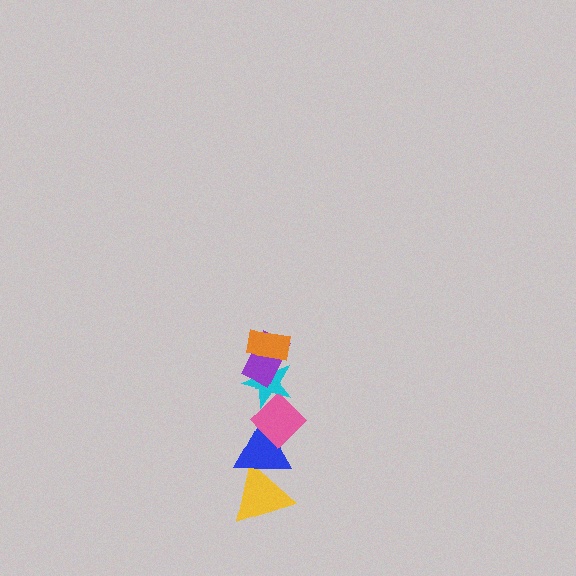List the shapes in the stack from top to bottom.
From top to bottom: the orange rectangle, the purple rectangle, the cyan star, the pink diamond, the blue triangle, the yellow triangle.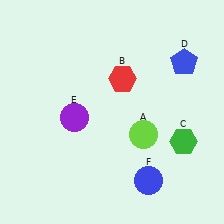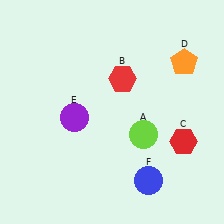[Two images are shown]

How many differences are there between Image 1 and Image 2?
There are 2 differences between the two images.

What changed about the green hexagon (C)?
In Image 1, C is green. In Image 2, it changed to red.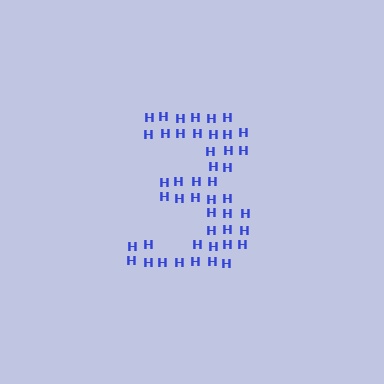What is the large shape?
The large shape is the digit 3.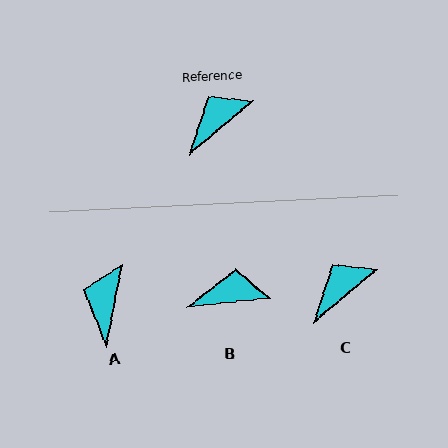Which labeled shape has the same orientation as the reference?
C.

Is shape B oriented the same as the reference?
No, it is off by about 34 degrees.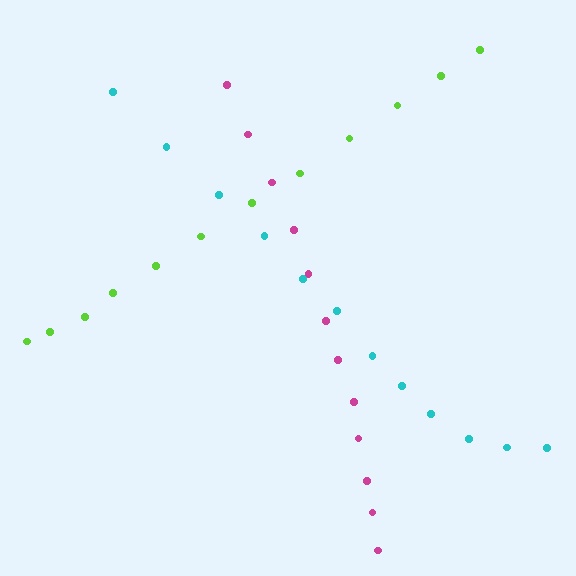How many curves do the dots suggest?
There are 3 distinct paths.